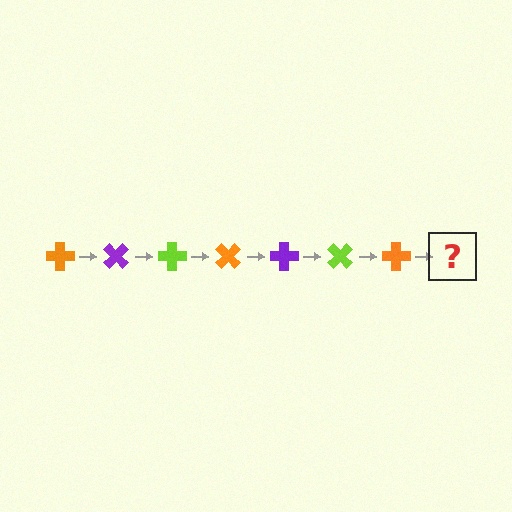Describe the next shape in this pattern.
It should be a purple cross, rotated 315 degrees from the start.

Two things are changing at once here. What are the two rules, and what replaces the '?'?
The two rules are that it rotates 45 degrees each step and the color cycles through orange, purple, and lime. The '?' should be a purple cross, rotated 315 degrees from the start.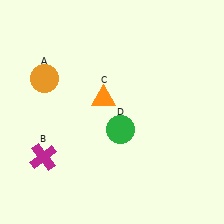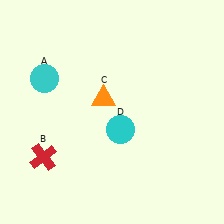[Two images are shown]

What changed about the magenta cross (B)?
In Image 1, B is magenta. In Image 2, it changed to red.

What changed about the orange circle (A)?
In Image 1, A is orange. In Image 2, it changed to cyan.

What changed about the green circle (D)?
In Image 1, D is green. In Image 2, it changed to cyan.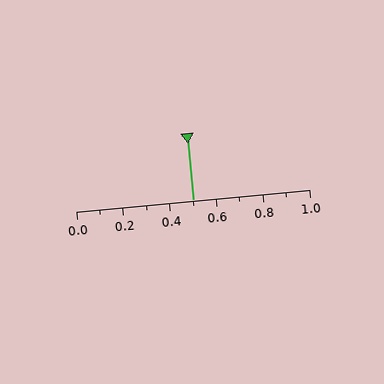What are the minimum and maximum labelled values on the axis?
The axis runs from 0.0 to 1.0.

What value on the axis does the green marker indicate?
The marker indicates approximately 0.5.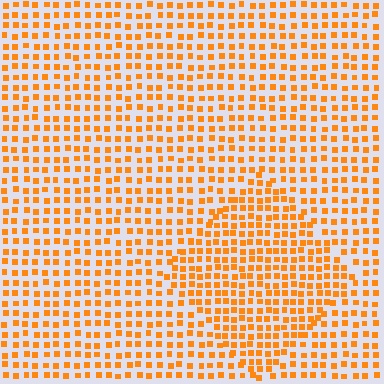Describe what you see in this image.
The image contains small orange elements arranged at two different densities. A diamond-shaped region is visible where the elements are more densely packed than the surrounding area.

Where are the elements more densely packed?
The elements are more densely packed inside the diamond boundary.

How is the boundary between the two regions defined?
The boundary is defined by a change in element density (approximately 1.5x ratio). All elements are the same color, size, and shape.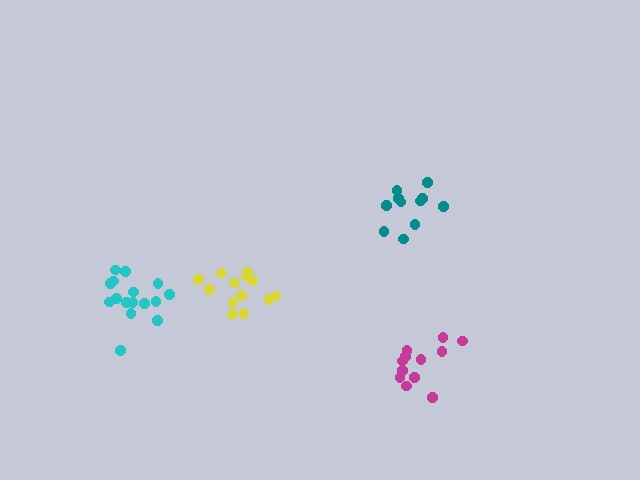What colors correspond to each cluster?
The clusters are colored: teal, cyan, magenta, yellow.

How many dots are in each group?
Group 1: 11 dots, Group 2: 16 dots, Group 3: 12 dots, Group 4: 13 dots (52 total).